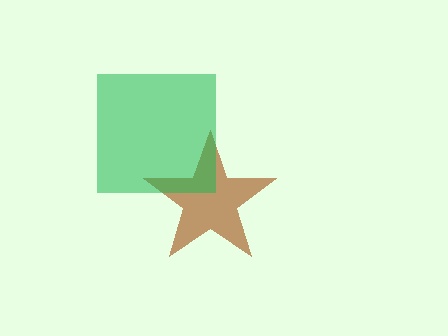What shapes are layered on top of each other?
The layered shapes are: a brown star, a green square.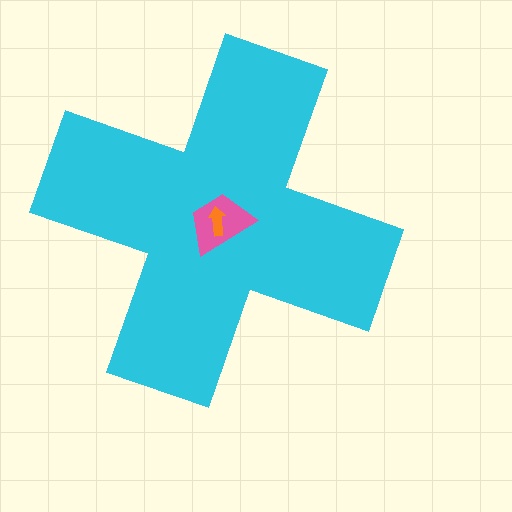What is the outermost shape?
The cyan cross.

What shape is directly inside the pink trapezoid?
The orange arrow.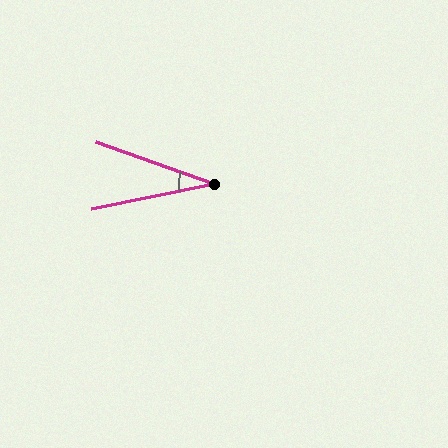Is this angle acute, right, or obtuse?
It is acute.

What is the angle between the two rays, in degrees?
Approximately 31 degrees.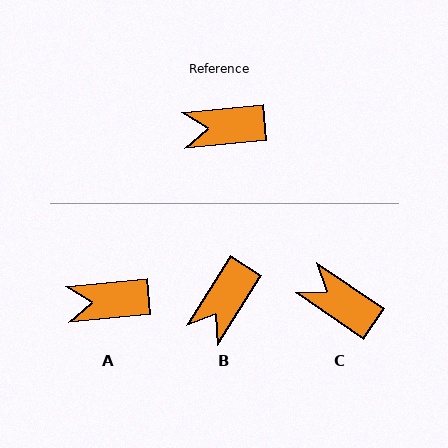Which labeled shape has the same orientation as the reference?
A.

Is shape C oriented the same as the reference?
No, it is off by about 40 degrees.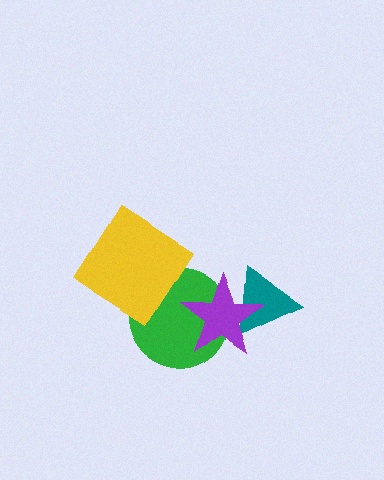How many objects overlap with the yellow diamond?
1 object overlaps with the yellow diamond.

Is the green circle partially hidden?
Yes, it is partially covered by another shape.